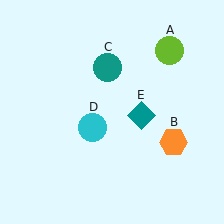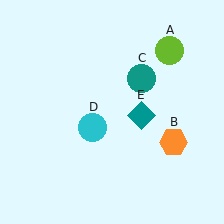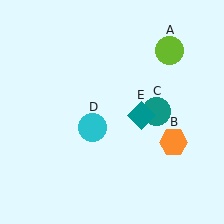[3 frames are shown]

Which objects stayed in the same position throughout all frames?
Lime circle (object A) and orange hexagon (object B) and cyan circle (object D) and teal diamond (object E) remained stationary.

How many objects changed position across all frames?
1 object changed position: teal circle (object C).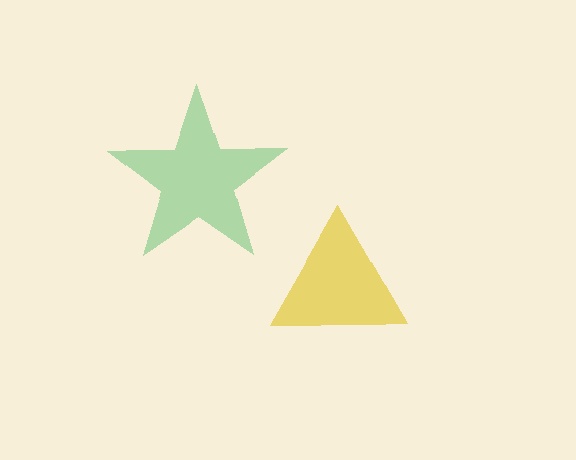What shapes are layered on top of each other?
The layered shapes are: a yellow triangle, a green star.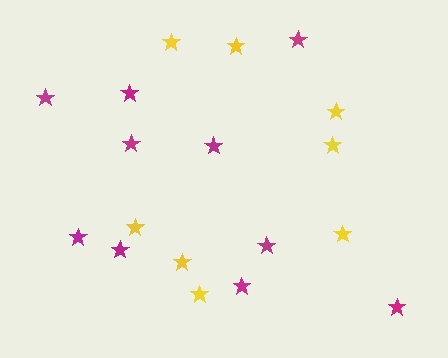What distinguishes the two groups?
There are 2 groups: one group of yellow stars (8) and one group of magenta stars (10).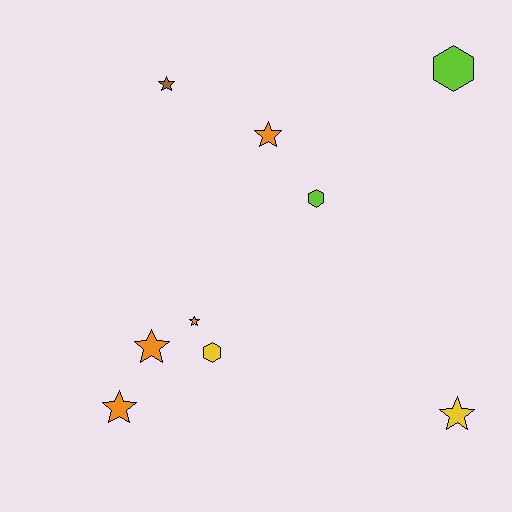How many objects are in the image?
There are 9 objects.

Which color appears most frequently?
Orange, with 4 objects.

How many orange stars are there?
There are 4 orange stars.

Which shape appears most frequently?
Star, with 6 objects.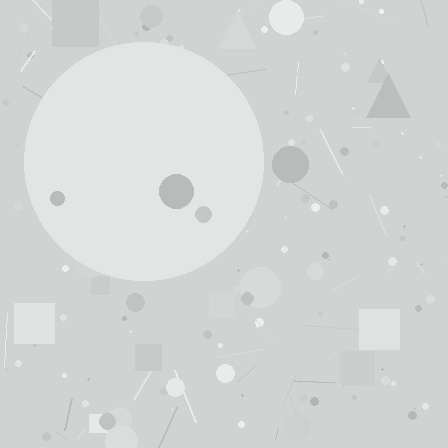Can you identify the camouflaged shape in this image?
The camouflaged shape is a circle.